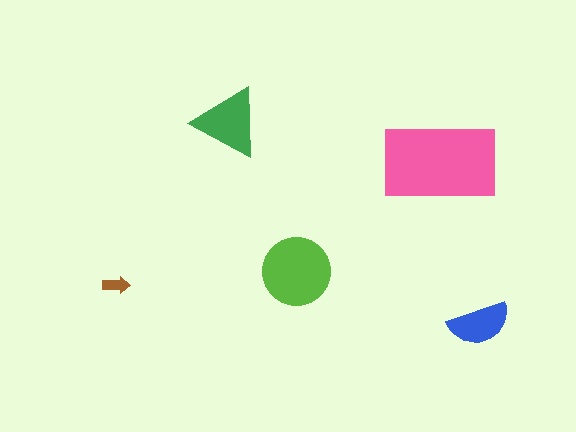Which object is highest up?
The green triangle is topmost.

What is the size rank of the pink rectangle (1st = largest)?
1st.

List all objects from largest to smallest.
The pink rectangle, the lime circle, the green triangle, the blue semicircle, the brown arrow.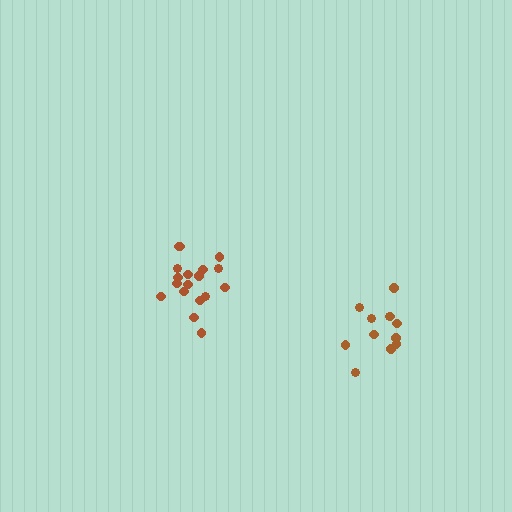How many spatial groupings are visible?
There are 2 spatial groupings.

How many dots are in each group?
Group 1: 18 dots, Group 2: 12 dots (30 total).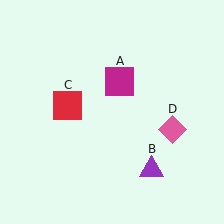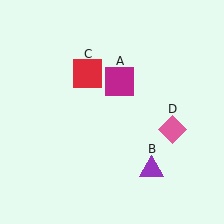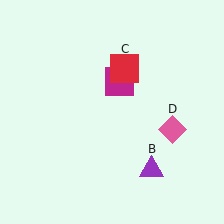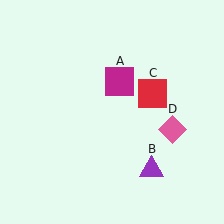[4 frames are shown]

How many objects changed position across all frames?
1 object changed position: red square (object C).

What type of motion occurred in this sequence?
The red square (object C) rotated clockwise around the center of the scene.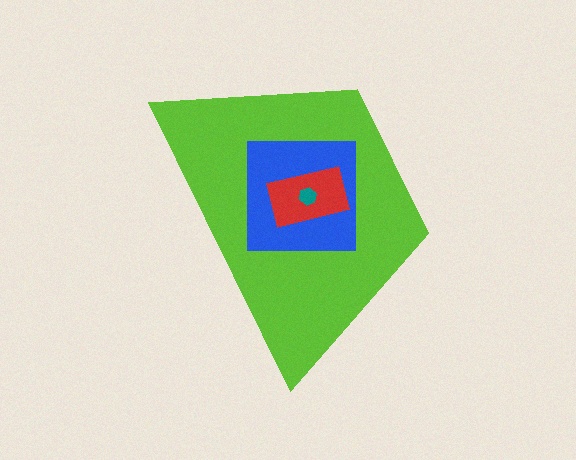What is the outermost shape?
The lime trapezoid.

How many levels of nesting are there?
4.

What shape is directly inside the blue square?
The red rectangle.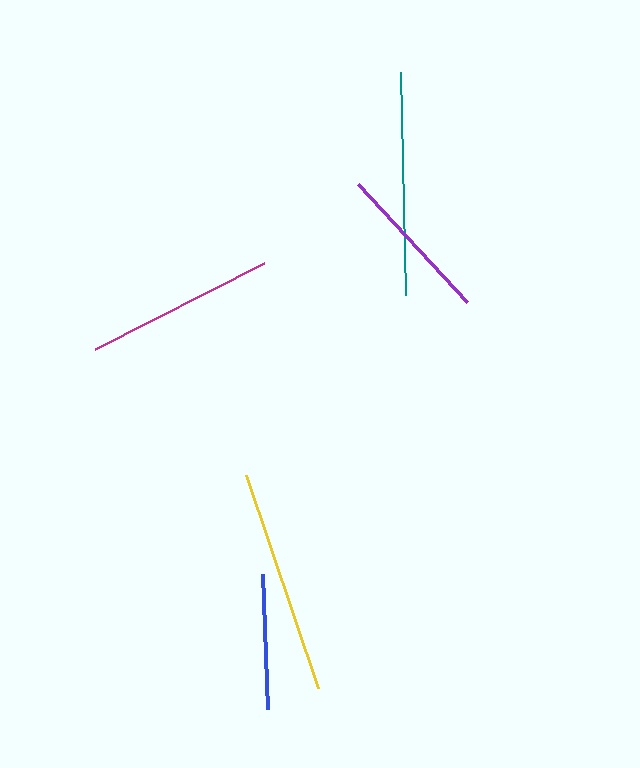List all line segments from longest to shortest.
From longest to shortest: yellow, teal, magenta, purple, blue.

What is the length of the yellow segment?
The yellow segment is approximately 225 pixels long.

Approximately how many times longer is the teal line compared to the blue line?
The teal line is approximately 1.7 times the length of the blue line.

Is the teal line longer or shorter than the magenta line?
The teal line is longer than the magenta line.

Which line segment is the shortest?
The blue line is the shortest at approximately 135 pixels.